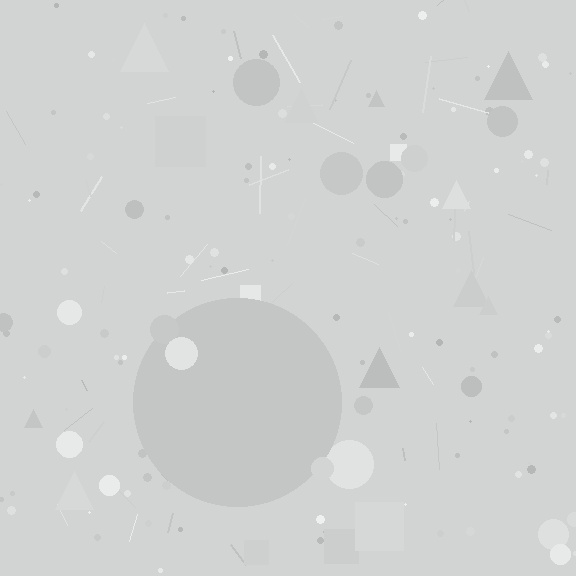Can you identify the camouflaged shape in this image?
The camouflaged shape is a circle.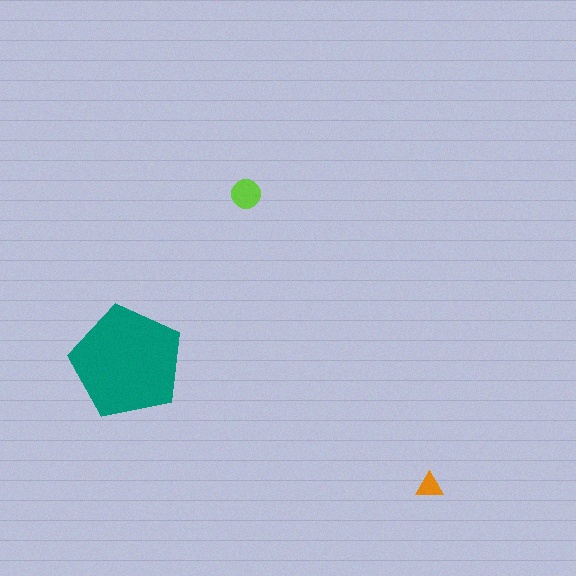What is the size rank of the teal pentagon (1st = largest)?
1st.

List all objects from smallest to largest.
The orange triangle, the lime circle, the teal pentagon.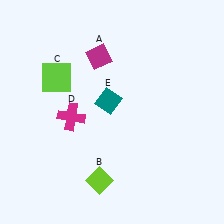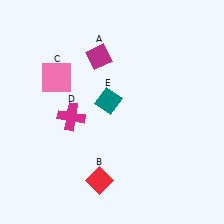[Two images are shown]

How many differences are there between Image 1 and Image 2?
There are 2 differences between the two images.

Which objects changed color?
B changed from lime to red. C changed from lime to pink.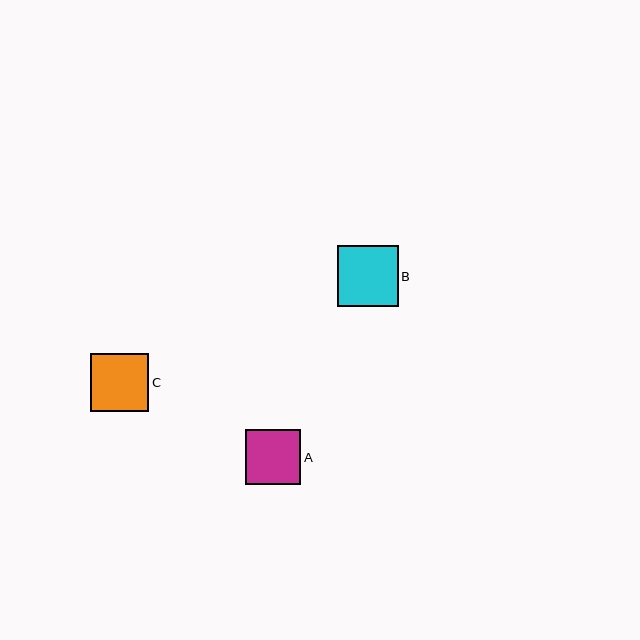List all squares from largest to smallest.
From largest to smallest: B, C, A.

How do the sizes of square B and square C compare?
Square B and square C are approximately the same size.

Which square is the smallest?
Square A is the smallest with a size of approximately 55 pixels.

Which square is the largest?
Square B is the largest with a size of approximately 61 pixels.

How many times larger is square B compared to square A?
Square B is approximately 1.1 times the size of square A.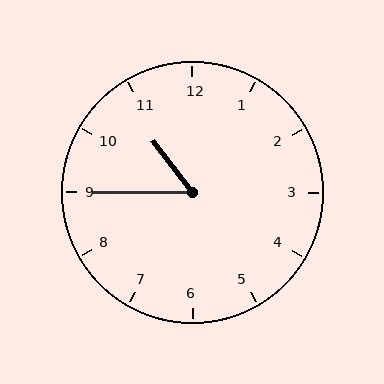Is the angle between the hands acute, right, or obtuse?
It is acute.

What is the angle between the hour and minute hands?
Approximately 52 degrees.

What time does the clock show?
10:45.